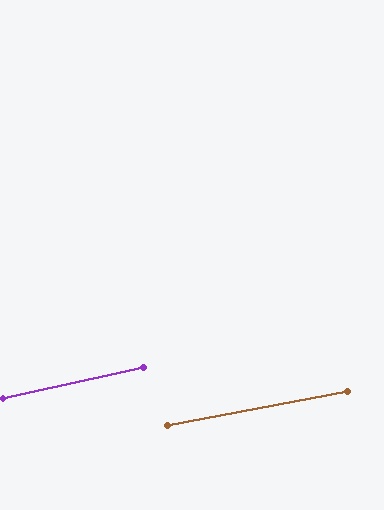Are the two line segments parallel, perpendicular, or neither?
Parallel — their directions differ by only 1.9°.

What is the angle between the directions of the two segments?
Approximately 2 degrees.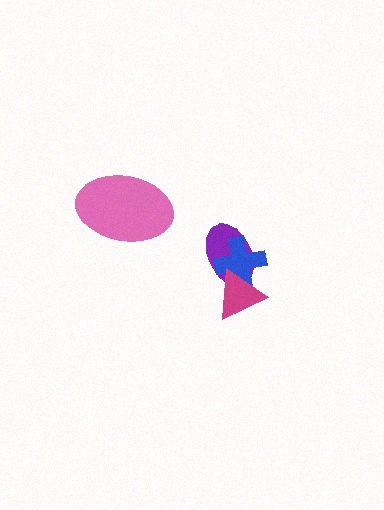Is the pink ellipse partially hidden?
No, no other shape covers it.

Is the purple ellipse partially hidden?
Yes, it is partially covered by another shape.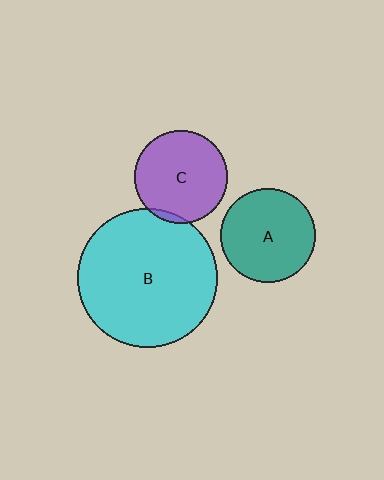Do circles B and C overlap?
Yes.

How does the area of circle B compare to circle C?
Approximately 2.3 times.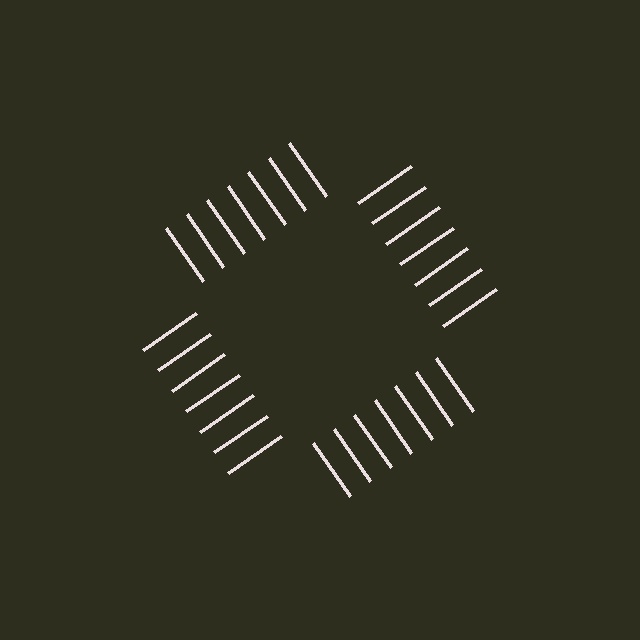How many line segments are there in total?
28 — 7 along each of the 4 edges.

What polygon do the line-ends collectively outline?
An illusory square — the line segments terminate on its edges but no continuous stroke is drawn.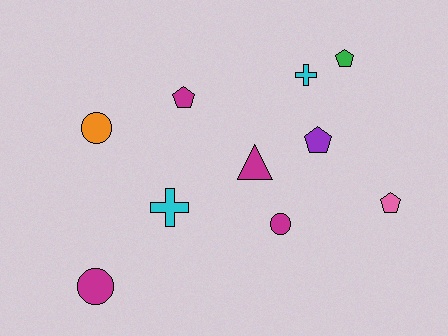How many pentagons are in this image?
There are 4 pentagons.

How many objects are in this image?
There are 10 objects.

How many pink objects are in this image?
There is 1 pink object.